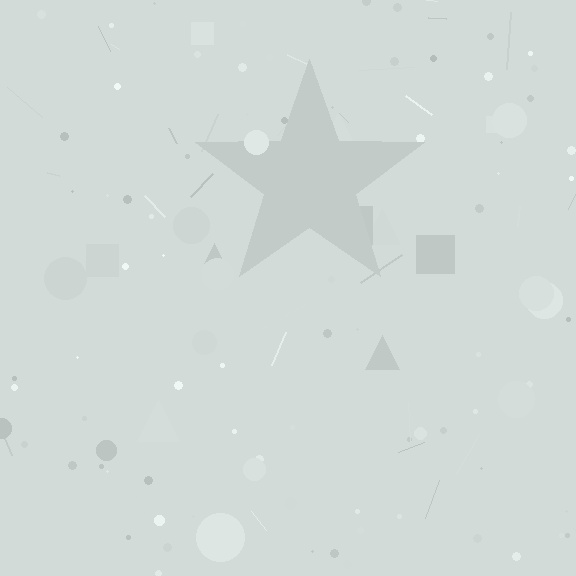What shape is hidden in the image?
A star is hidden in the image.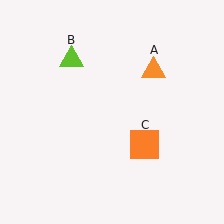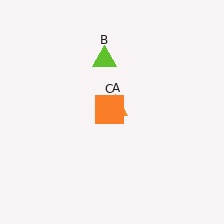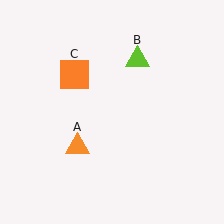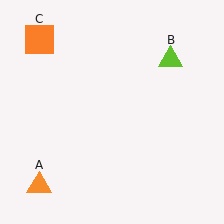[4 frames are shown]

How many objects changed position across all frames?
3 objects changed position: orange triangle (object A), lime triangle (object B), orange square (object C).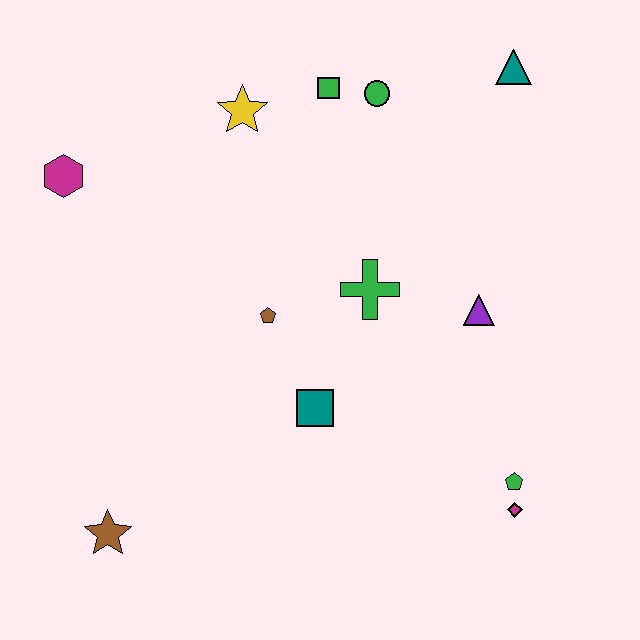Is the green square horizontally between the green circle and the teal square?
Yes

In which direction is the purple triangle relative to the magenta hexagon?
The purple triangle is to the right of the magenta hexagon.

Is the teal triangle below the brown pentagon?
No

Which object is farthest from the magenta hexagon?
The magenta diamond is farthest from the magenta hexagon.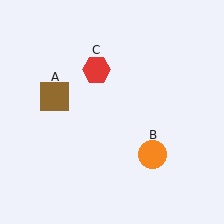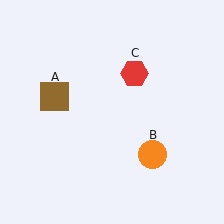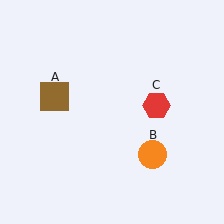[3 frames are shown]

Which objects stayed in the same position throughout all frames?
Brown square (object A) and orange circle (object B) remained stationary.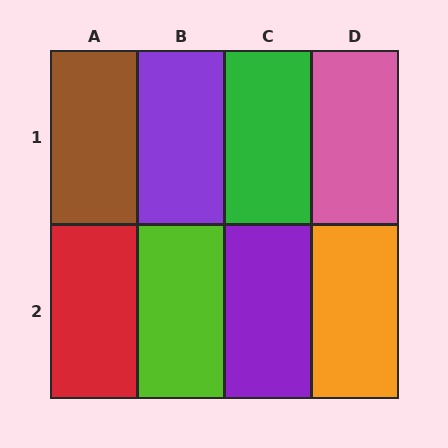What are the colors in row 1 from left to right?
Brown, purple, green, pink.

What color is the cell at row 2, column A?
Red.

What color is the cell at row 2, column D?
Orange.